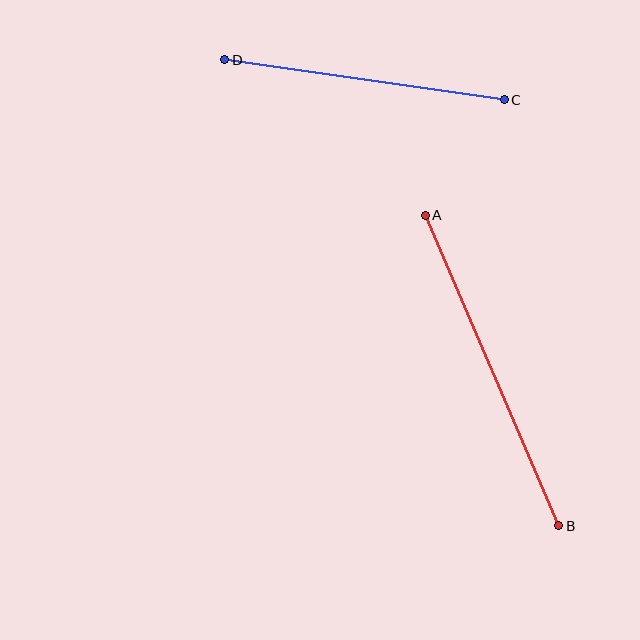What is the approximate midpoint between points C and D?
The midpoint is at approximately (365, 80) pixels.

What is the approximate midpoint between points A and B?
The midpoint is at approximately (492, 370) pixels.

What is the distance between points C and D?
The distance is approximately 282 pixels.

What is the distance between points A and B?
The distance is approximately 338 pixels.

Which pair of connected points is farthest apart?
Points A and B are farthest apart.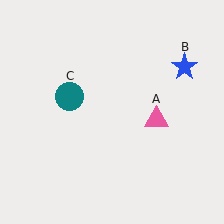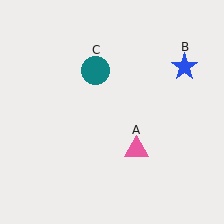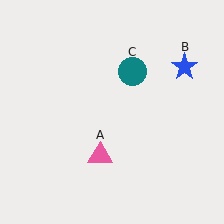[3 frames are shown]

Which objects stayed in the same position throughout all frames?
Blue star (object B) remained stationary.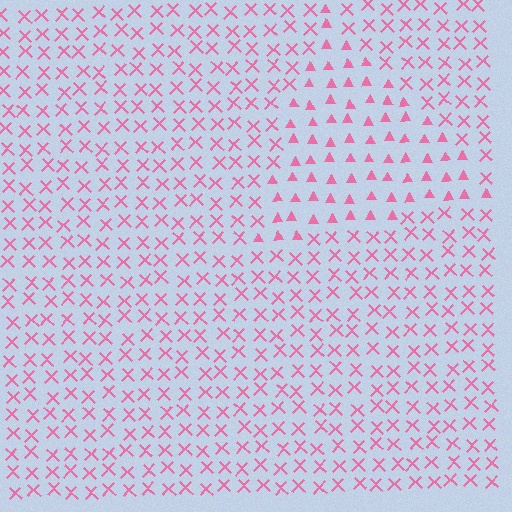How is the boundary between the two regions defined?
The boundary is defined by a change in element shape: triangles inside vs. X marks outside. All elements share the same color and spacing.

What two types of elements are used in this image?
The image uses triangles inside the triangle region and X marks outside it.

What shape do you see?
I see a triangle.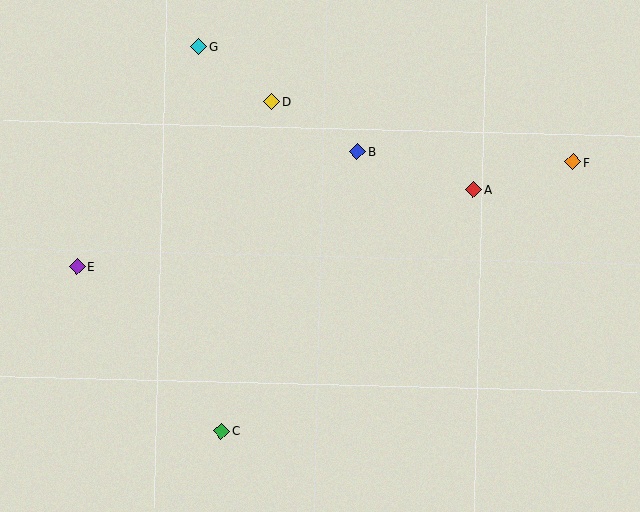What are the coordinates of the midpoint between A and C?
The midpoint between A and C is at (347, 310).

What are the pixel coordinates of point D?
Point D is at (271, 102).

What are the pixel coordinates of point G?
Point G is at (199, 47).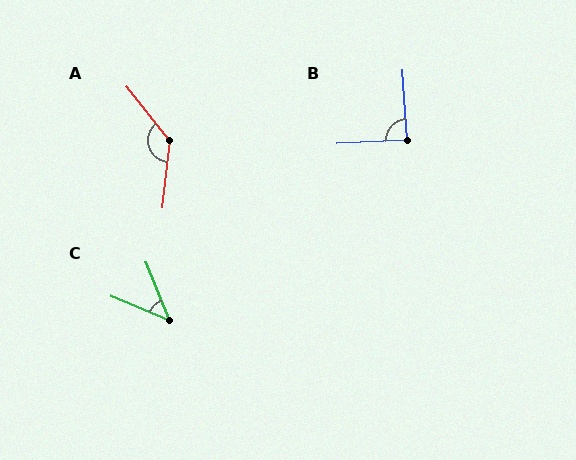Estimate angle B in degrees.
Approximately 89 degrees.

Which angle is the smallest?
C, at approximately 45 degrees.